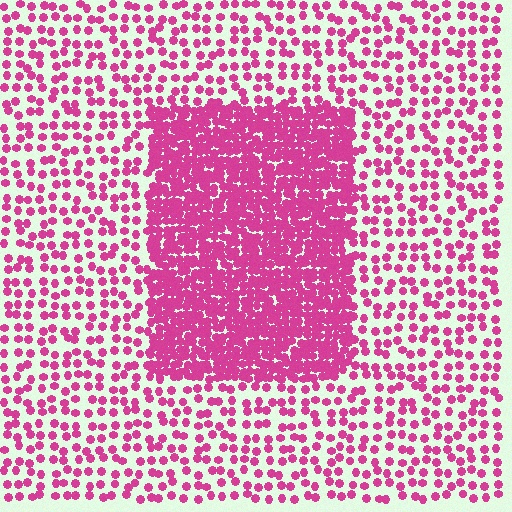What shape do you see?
I see a rectangle.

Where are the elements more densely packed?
The elements are more densely packed inside the rectangle boundary.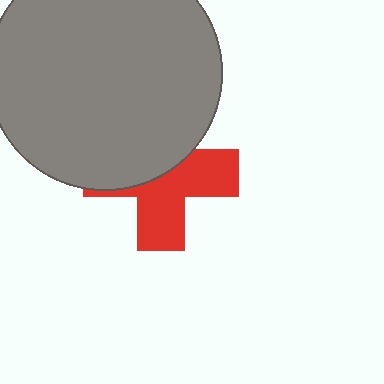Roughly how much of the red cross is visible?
About half of it is visible (roughly 52%).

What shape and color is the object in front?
The object in front is a gray circle.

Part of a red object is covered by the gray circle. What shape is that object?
It is a cross.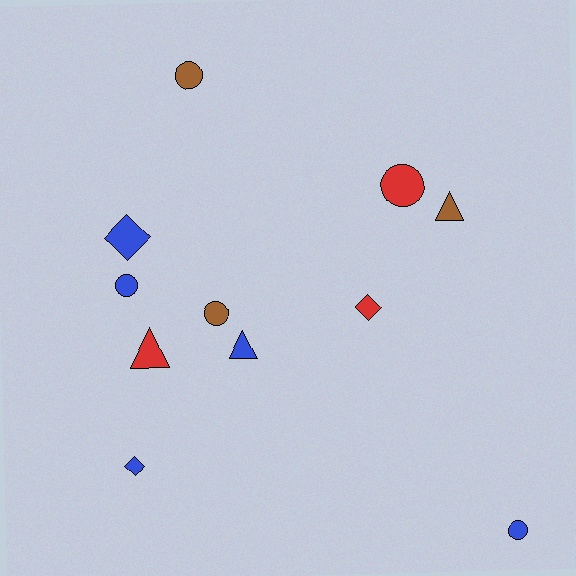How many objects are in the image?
There are 11 objects.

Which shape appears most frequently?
Circle, with 5 objects.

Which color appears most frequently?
Blue, with 5 objects.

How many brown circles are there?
There are 2 brown circles.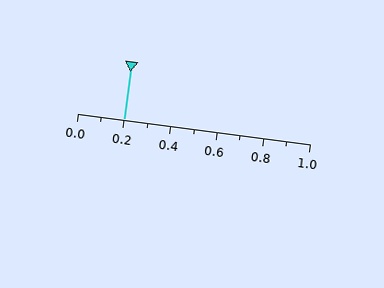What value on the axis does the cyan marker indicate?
The marker indicates approximately 0.2.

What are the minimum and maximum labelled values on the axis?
The axis runs from 0.0 to 1.0.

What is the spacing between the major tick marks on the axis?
The major ticks are spaced 0.2 apart.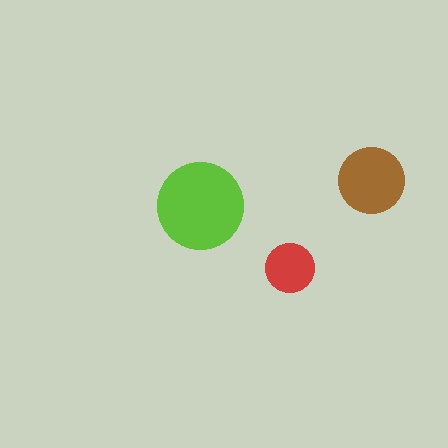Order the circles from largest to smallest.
the lime one, the brown one, the red one.